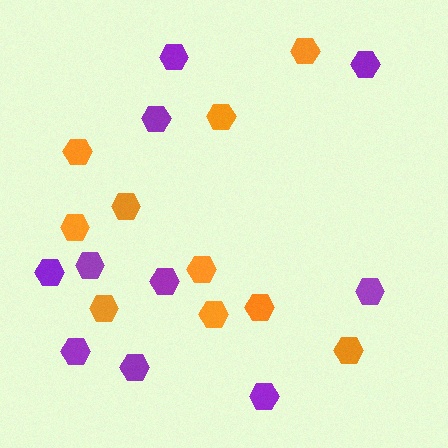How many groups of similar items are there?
There are 2 groups: one group of purple hexagons (10) and one group of orange hexagons (10).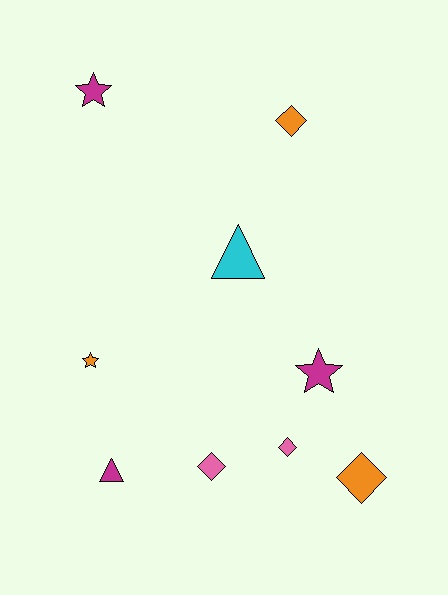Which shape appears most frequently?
Diamond, with 4 objects.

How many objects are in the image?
There are 9 objects.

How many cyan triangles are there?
There is 1 cyan triangle.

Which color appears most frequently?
Orange, with 3 objects.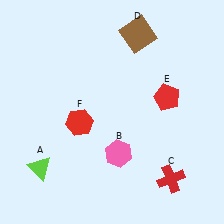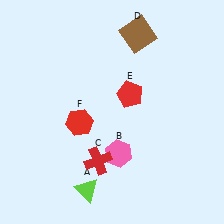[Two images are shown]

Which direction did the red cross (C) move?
The red cross (C) moved left.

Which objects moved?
The objects that moved are: the lime triangle (A), the red cross (C), the red pentagon (E).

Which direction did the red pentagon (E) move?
The red pentagon (E) moved left.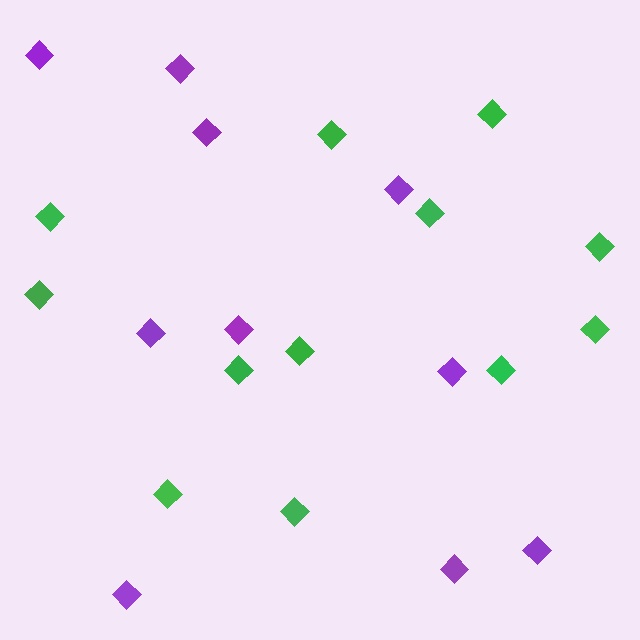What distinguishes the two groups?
There are 2 groups: one group of green diamonds (12) and one group of purple diamonds (10).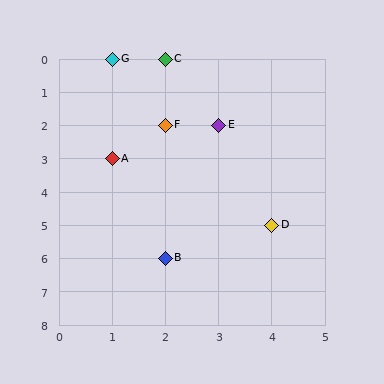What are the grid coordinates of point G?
Point G is at grid coordinates (1, 0).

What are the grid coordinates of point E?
Point E is at grid coordinates (3, 2).